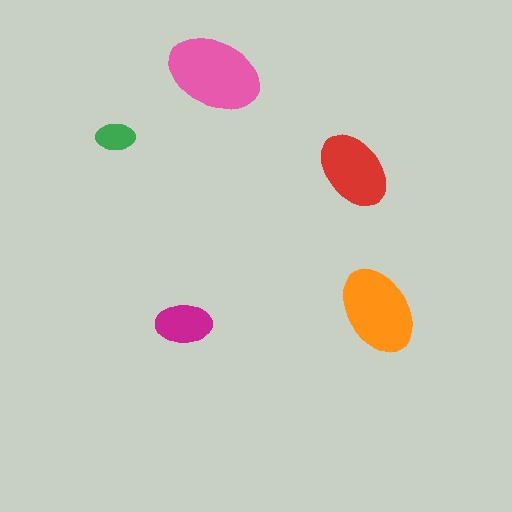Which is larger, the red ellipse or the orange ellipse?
The orange one.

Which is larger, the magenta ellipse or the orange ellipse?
The orange one.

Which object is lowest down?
The magenta ellipse is bottommost.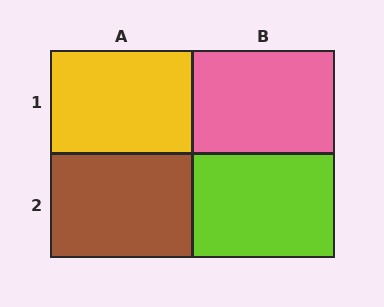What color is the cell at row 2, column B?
Lime.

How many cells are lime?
1 cell is lime.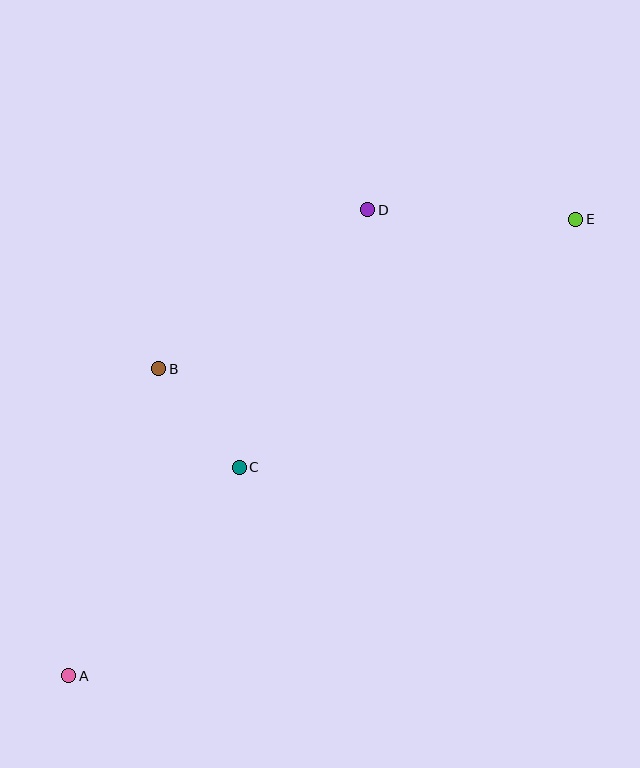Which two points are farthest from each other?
Points A and E are farthest from each other.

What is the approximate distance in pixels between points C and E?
The distance between C and E is approximately 418 pixels.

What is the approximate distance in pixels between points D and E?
The distance between D and E is approximately 208 pixels.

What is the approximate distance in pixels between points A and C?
The distance between A and C is approximately 269 pixels.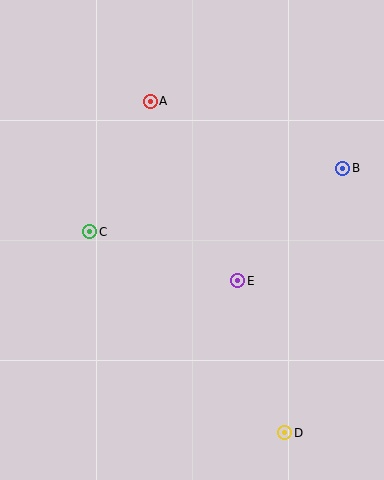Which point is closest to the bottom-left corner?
Point C is closest to the bottom-left corner.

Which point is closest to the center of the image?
Point E at (238, 281) is closest to the center.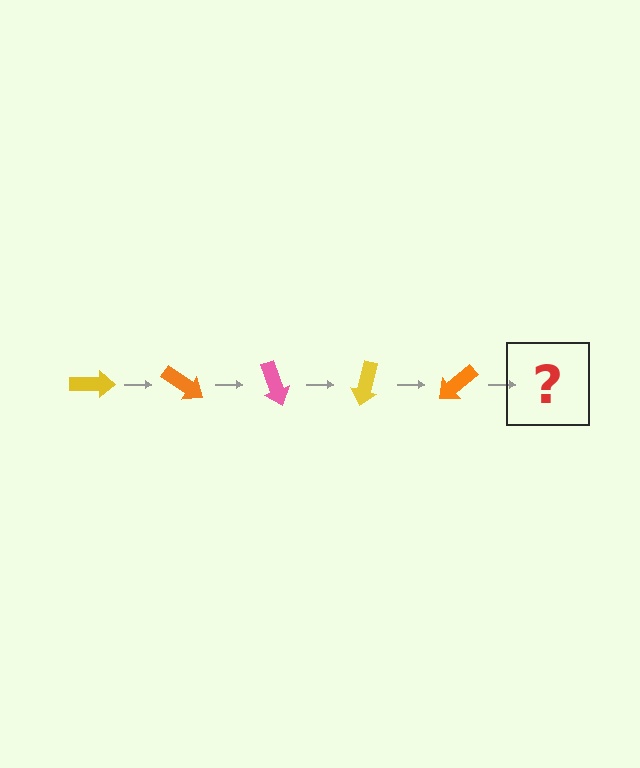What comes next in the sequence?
The next element should be a pink arrow, rotated 175 degrees from the start.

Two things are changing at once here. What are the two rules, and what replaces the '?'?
The two rules are that it rotates 35 degrees each step and the color cycles through yellow, orange, and pink. The '?' should be a pink arrow, rotated 175 degrees from the start.